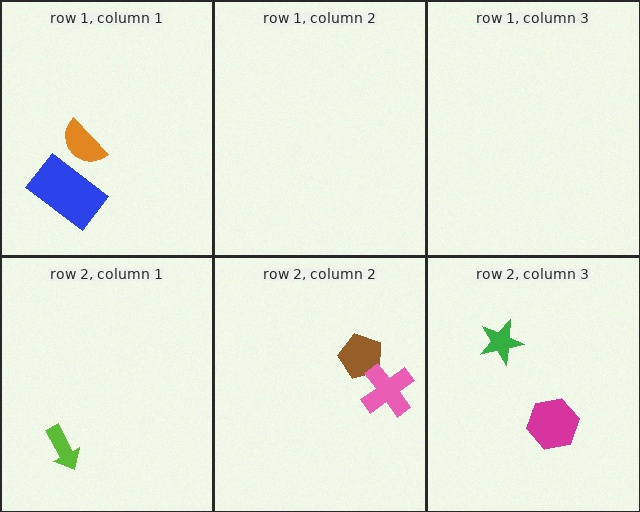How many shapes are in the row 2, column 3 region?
2.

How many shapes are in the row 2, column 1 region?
1.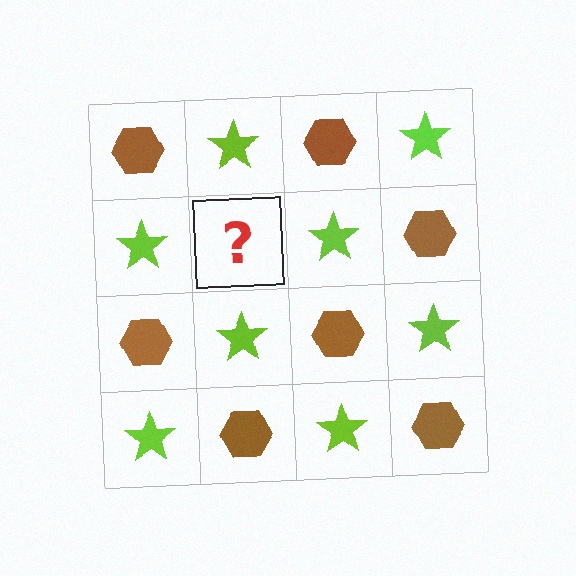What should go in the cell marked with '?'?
The missing cell should contain a brown hexagon.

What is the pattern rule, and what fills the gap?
The rule is that it alternates brown hexagon and lime star in a checkerboard pattern. The gap should be filled with a brown hexagon.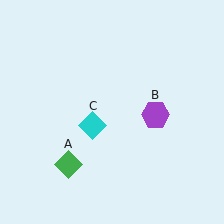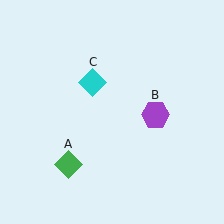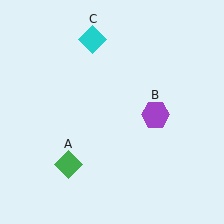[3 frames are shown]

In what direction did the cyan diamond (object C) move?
The cyan diamond (object C) moved up.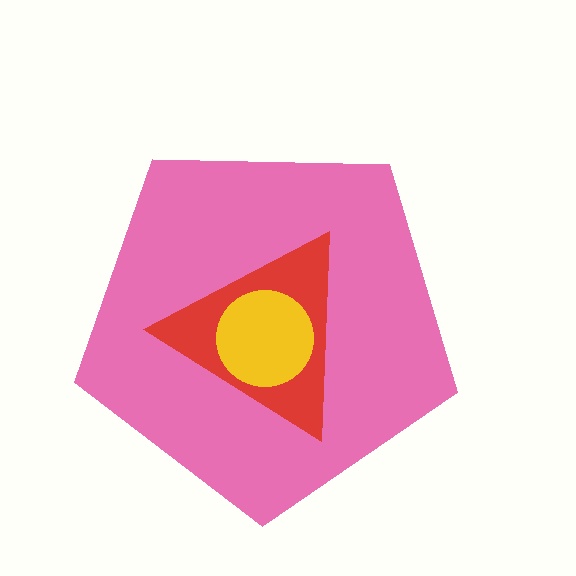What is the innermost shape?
The yellow circle.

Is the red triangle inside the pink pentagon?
Yes.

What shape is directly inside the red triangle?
The yellow circle.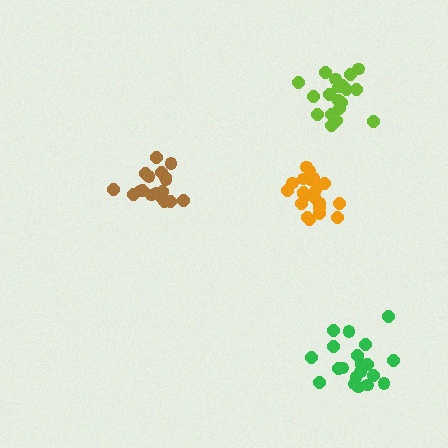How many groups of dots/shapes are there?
There are 4 groups.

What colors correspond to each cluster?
The clusters are colored: orange, lime, brown, green.